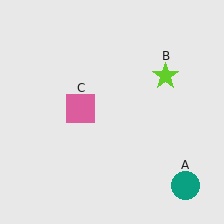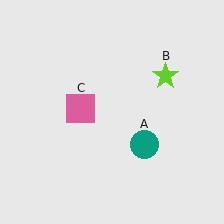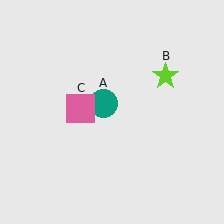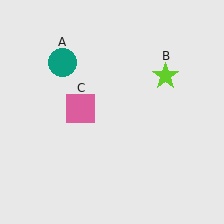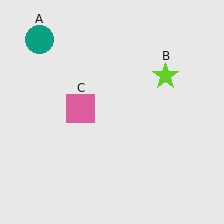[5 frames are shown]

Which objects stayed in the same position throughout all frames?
Lime star (object B) and pink square (object C) remained stationary.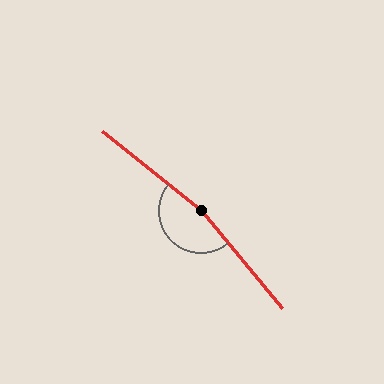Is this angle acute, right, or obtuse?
It is obtuse.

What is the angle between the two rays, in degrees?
Approximately 169 degrees.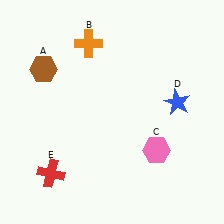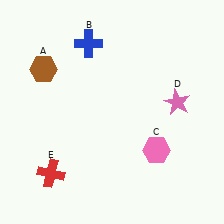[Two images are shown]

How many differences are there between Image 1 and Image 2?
There are 2 differences between the two images.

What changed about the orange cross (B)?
In Image 1, B is orange. In Image 2, it changed to blue.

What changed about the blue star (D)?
In Image 1, D is blue. In Image 2, it changed to pink.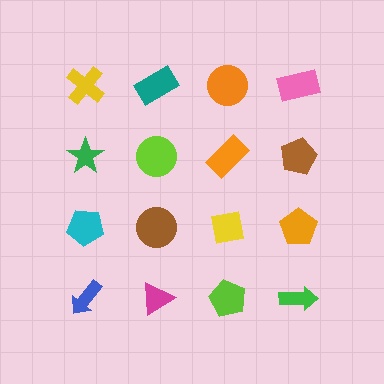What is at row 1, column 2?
A teal rectangle.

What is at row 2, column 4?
A brown pentagon.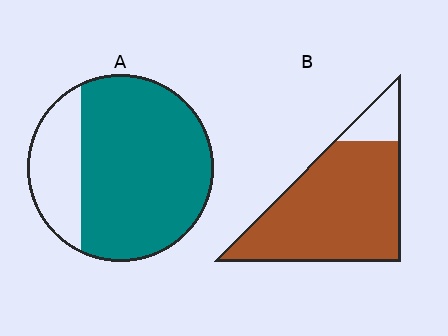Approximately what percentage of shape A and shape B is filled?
A is approximately 75% and B is approximately 85%.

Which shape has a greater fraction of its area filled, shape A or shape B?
Shape B.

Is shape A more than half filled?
Yes.